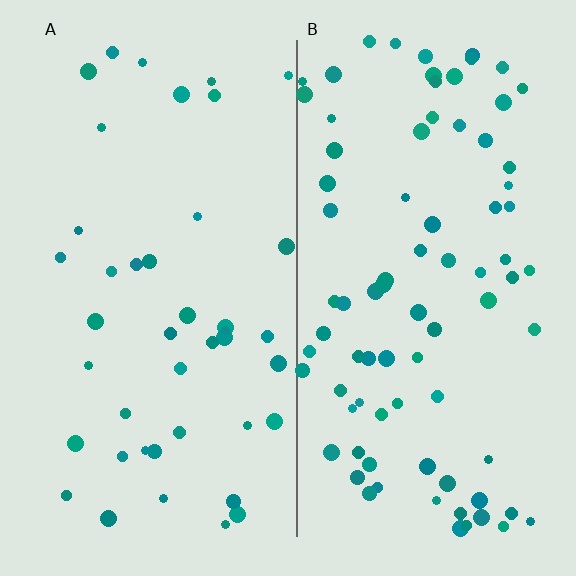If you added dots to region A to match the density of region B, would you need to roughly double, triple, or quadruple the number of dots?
Approximately double.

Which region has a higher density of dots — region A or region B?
B (the right).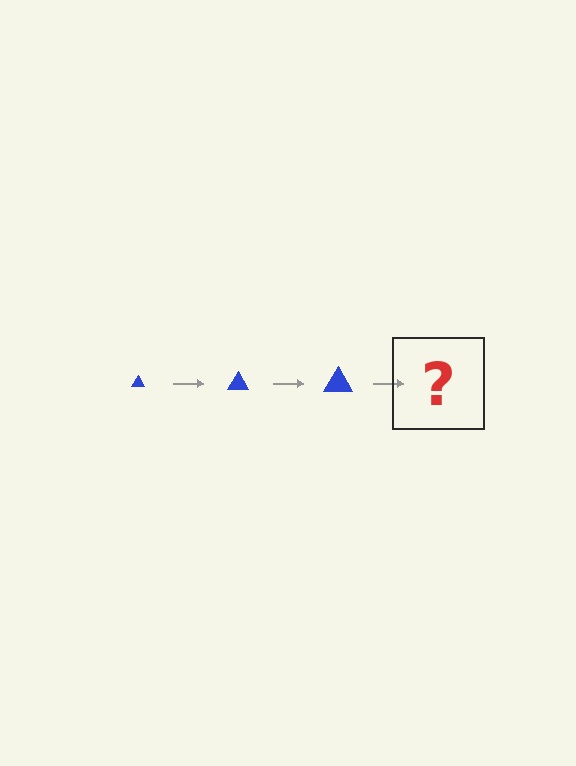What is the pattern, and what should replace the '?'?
The pattern is that the triangle gets progressively larger each step. The '?' should be a blue triangle, larger than the previous one.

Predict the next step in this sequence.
The next step is a blue triangle, larger than the previous one.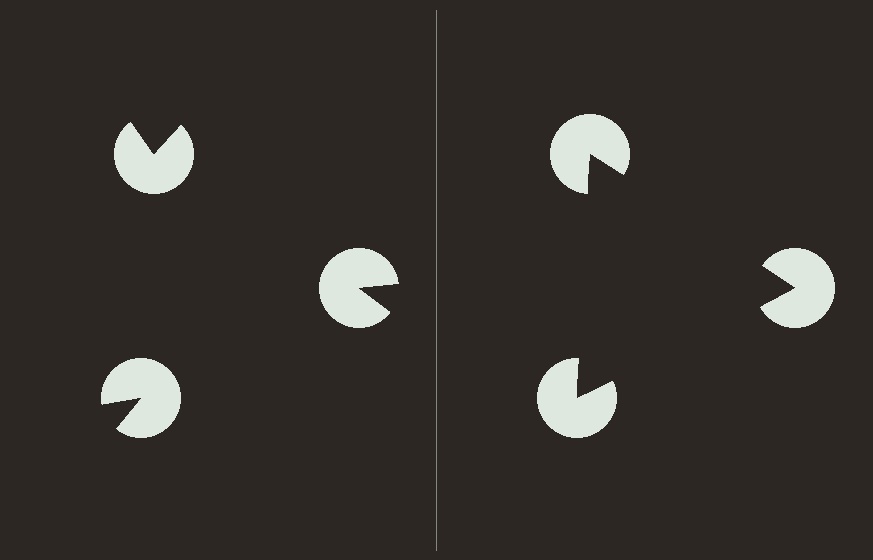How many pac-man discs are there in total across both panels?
6 — 3 on each side.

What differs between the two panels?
The pac-man discs are positioned identically on both sides; only the wedge orientations differ. On the right they align to a triangle; on the left they are misaligned.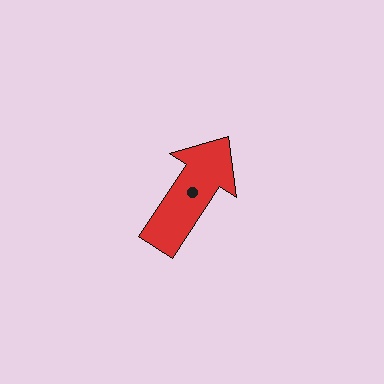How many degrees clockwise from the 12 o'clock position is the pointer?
Approximately 33 degrees.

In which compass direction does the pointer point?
Northeast.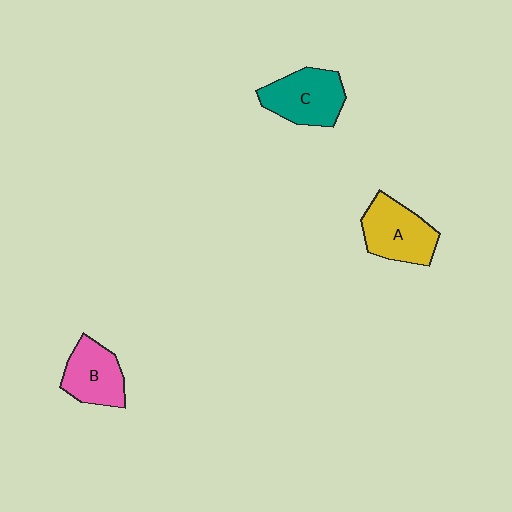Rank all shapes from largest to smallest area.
From largest to smallest: C (teal), A (yellow), B (pink).